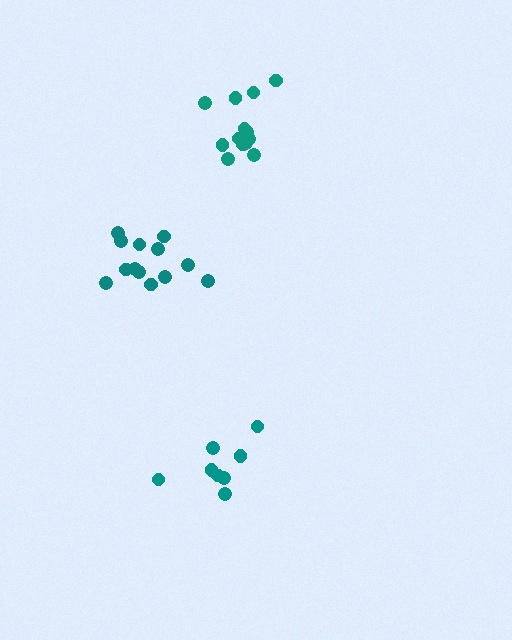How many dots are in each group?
Group 1: 8 dots, Group 2: 13 dots, Group 3: 13 dots (34 total).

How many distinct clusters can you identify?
There are 3 distinct clusters.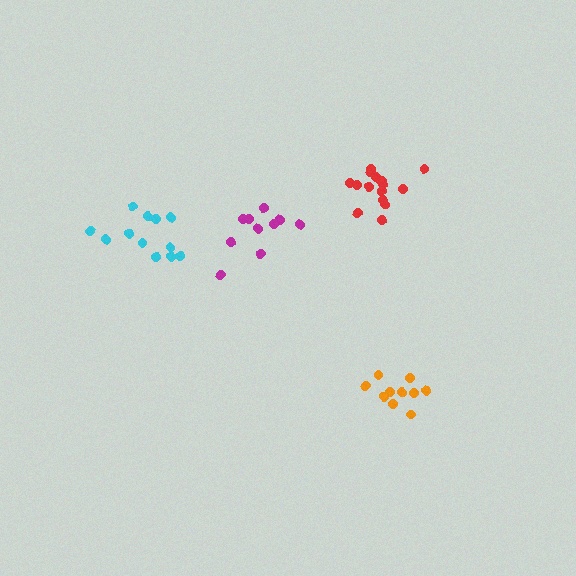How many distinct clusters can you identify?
There are 4 distinct clusters.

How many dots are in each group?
Group 1: 12 dots, Group 2: 11 dots, Group 3: 10 dots, Group 4: 16 dots (49 total).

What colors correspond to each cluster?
The clusters are colored: cyan, orange, magenta, red.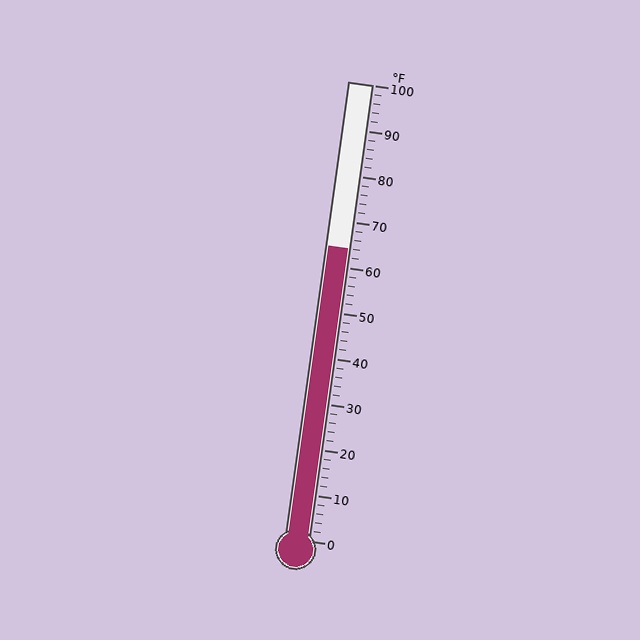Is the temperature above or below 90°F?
The temperature is below 90°F.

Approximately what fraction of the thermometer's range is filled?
The thermometer is filled to approximately 65% of its range.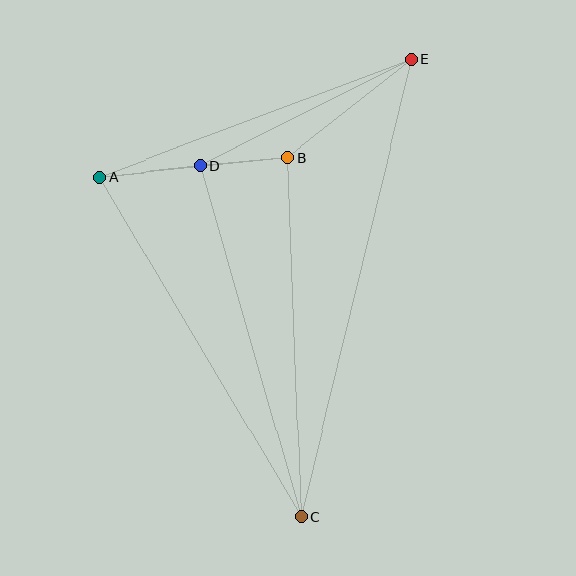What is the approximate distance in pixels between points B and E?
The distance between B and E is approximately 159 pixels.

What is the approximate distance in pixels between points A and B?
The distance between A and B is approximately 189 pixels.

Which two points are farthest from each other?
Points C and E are farthest from each other.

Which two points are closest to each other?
Points B and D are closest to each other.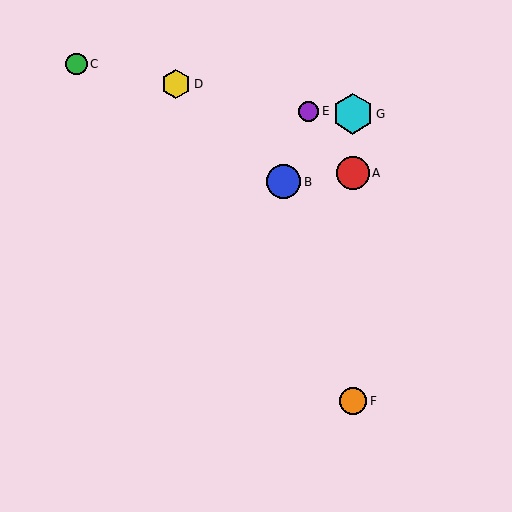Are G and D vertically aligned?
No, G is at x≈353 and D is at x≈176.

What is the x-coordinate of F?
Object F is at x≈353.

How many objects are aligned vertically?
3 objects (A, F, G) are aligned vertically.